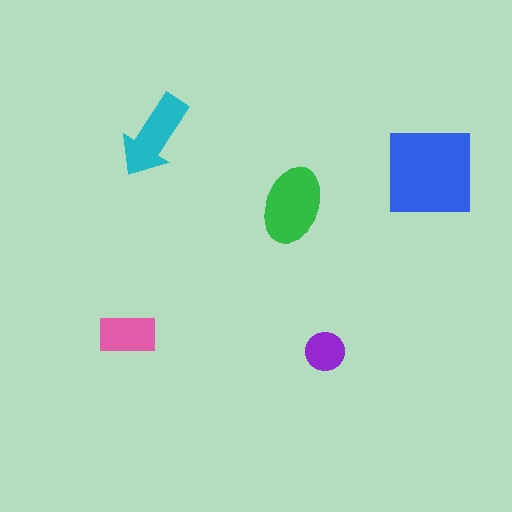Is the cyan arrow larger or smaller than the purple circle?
Larger.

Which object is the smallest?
The purple circle.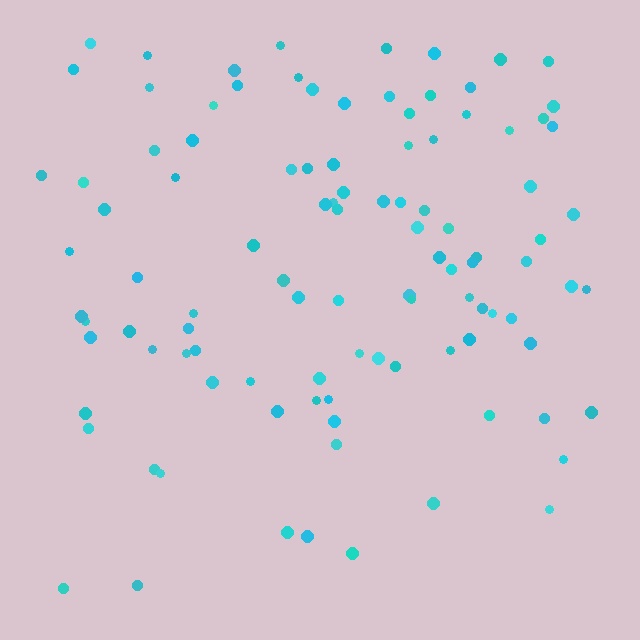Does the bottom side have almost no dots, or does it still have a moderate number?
Still a moderate number, just noticeably fewer than the top.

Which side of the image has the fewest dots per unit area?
The bottom.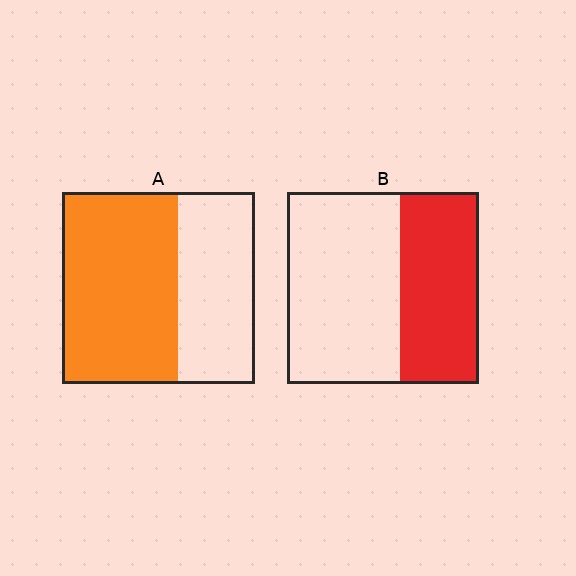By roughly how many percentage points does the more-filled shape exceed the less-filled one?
By roughly 20 percentage points (A over B).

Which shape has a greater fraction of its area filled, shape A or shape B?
Shape A.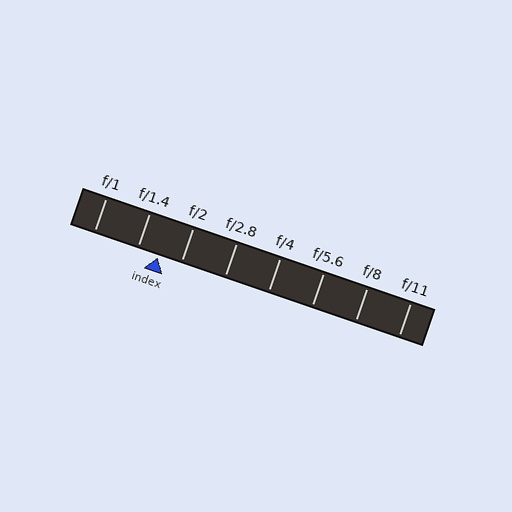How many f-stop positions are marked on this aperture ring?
There are 8 f-stop positions marked.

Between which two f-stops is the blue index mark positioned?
The index mark is between f/1.4 and f/2.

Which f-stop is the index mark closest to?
The index mark is closest to f/1.4.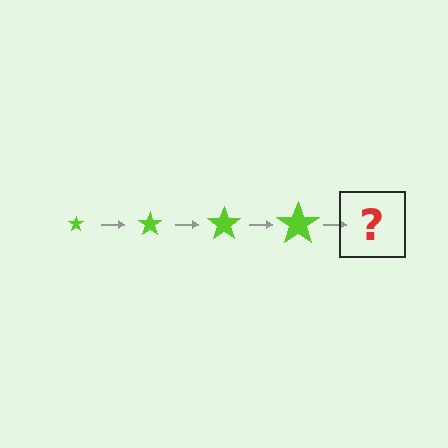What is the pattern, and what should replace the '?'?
The pattern is that the star gets progressively larger each step. The '?' should be a lime star, larger than the previous one.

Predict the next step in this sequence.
The next step is a lime star, larger than the previous one.